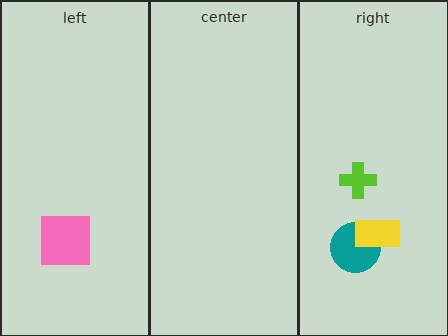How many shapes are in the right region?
3.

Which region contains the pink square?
The left region.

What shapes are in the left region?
The pink square.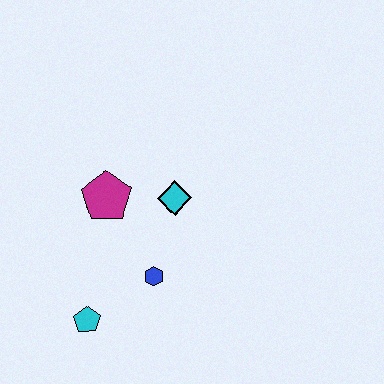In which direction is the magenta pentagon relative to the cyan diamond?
The magenta pentagon is to the left of the cyan diamond.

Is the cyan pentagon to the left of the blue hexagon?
Yes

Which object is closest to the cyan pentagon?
The blue hexagon is closest to the cyan pentagon.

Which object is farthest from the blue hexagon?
The magenta pentagon is farthest from the blue hexagon.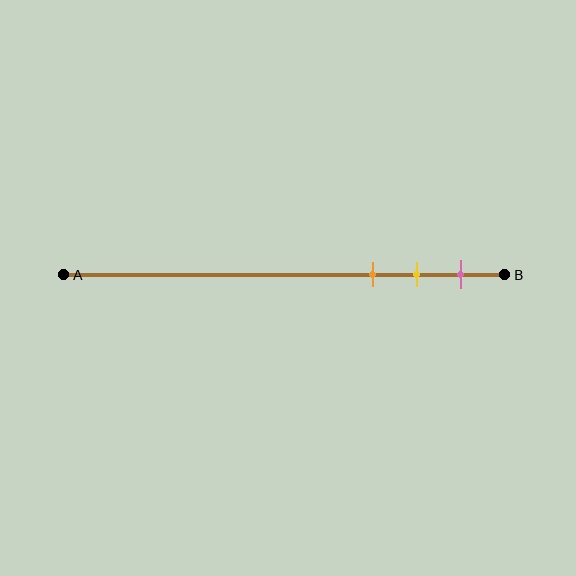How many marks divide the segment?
There are 3 marks dividing the segment.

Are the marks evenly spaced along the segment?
Yes, the marks are approximately evenly spaced.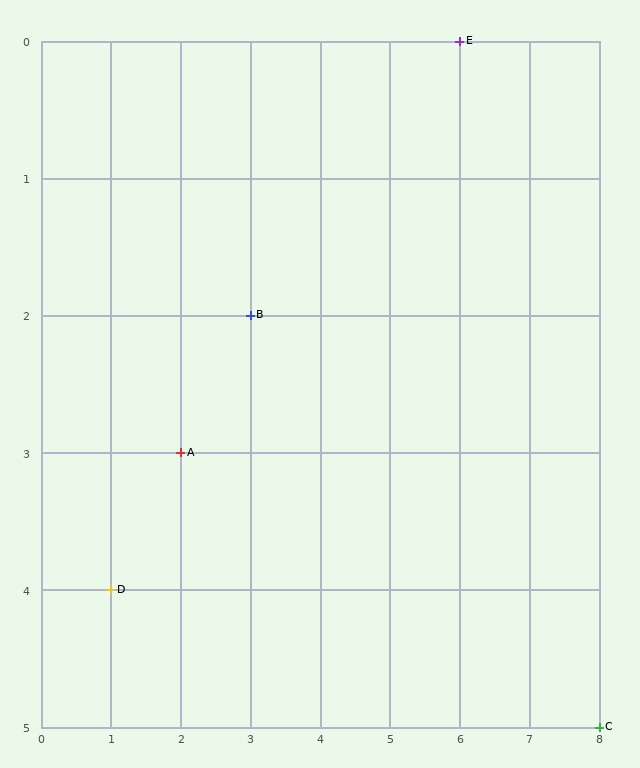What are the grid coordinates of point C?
Point C is at grid coordinates (8, 5).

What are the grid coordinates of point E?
Point E is at grid coordinates (6, 0).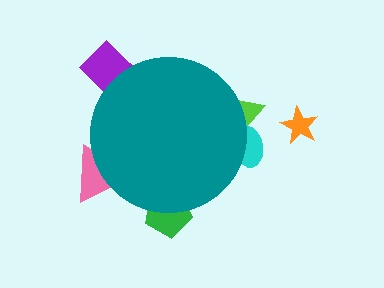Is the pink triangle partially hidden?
Yes, the pink triangle is partially hidden behind the teal circle.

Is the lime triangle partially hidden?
Yes, the lime triangle is partially hidden behind the teal circle.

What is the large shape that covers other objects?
A teal circle.